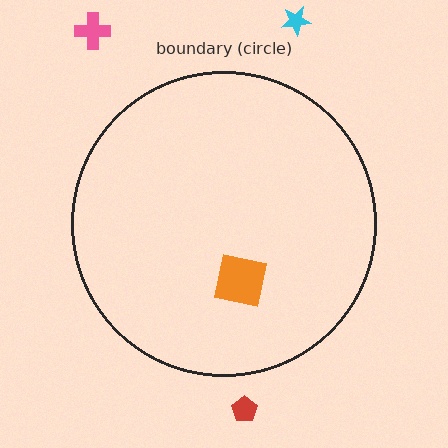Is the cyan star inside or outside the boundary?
Outside.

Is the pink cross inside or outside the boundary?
Outside.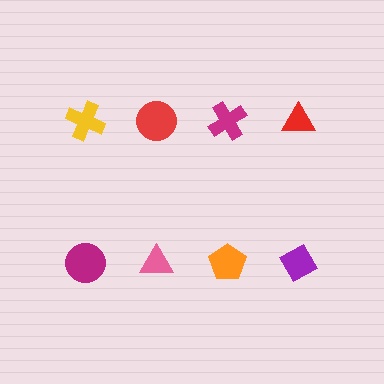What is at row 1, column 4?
A red triangle.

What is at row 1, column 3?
A magenta cross.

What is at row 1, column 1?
A yellow cross.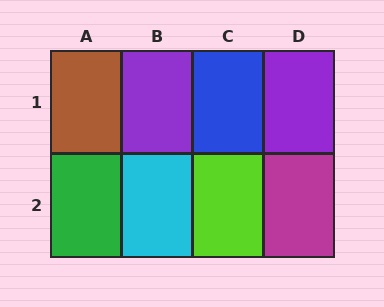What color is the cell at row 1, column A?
Brown.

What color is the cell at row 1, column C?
Blue.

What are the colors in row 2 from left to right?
Green, cyan, lime, magenta.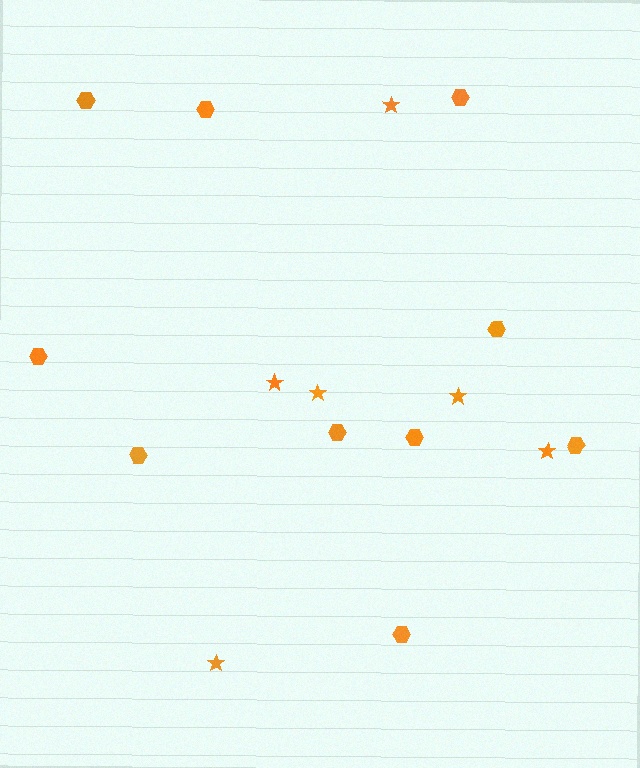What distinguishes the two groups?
There are 2 groups: one group of hexagons (10) and one group of stars (6).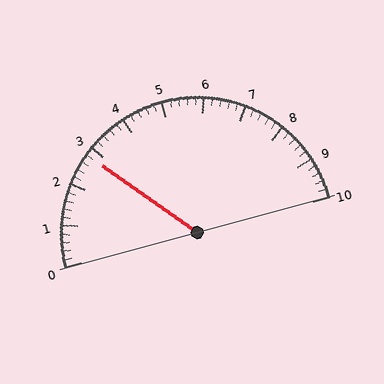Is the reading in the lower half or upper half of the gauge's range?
The reading is in the lower half of the range (0 to 10).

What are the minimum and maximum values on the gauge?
The gauge ranges from 0 to 10.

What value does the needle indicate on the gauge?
The needle indicates approximately 2.8.